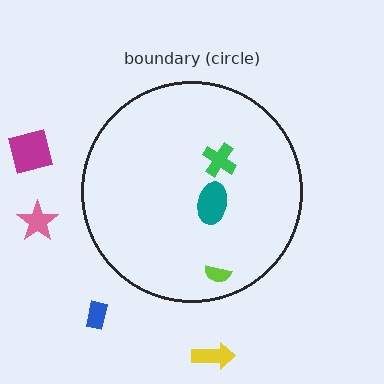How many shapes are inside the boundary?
3 inside, 4 outside.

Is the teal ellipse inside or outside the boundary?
Inside.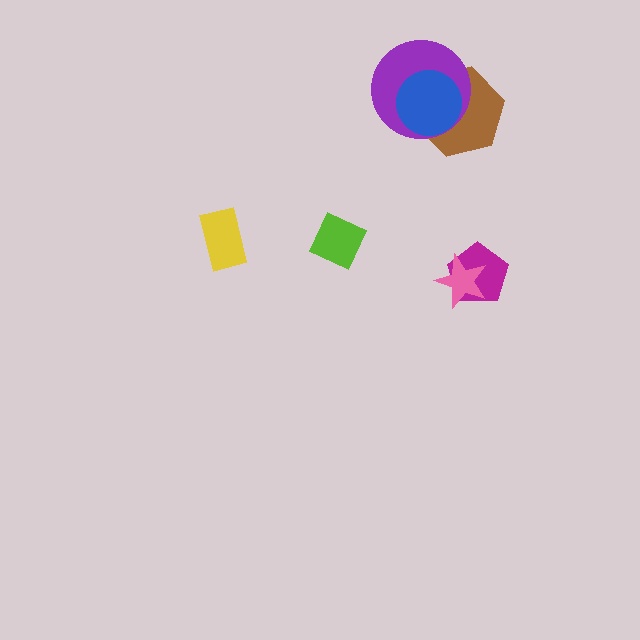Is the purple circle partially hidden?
Yes, it is partially covered by another shape.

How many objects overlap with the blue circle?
2 objects overlap with the blue circle.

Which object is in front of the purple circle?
The blue circle is in front of the purple circle.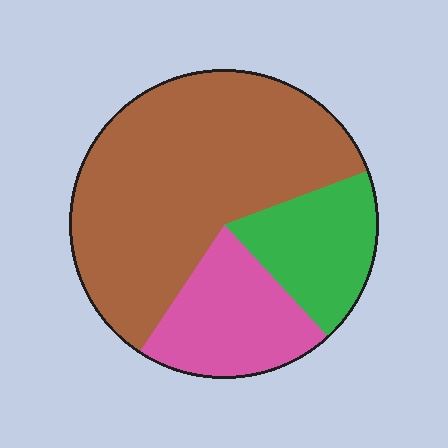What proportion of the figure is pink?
Pink covers 21% of the figure.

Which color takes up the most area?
Brown, at roughly 60%.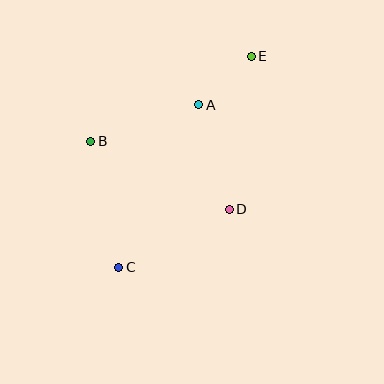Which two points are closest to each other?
Points A and E are closest to each other.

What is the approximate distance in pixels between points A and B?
The distance between A and B is approximately 114 pixels.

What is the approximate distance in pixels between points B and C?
The distance between B and C is approximately 129 pixels.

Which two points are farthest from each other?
Points C and E are farthest from each other.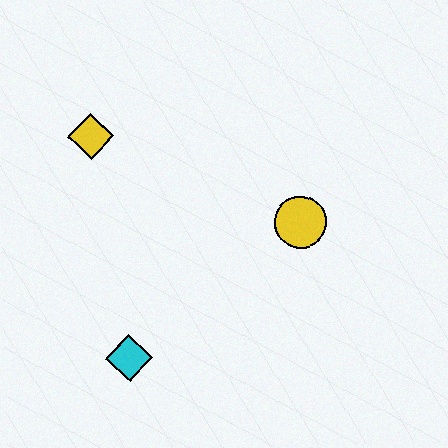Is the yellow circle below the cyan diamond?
No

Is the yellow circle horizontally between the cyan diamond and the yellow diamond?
No